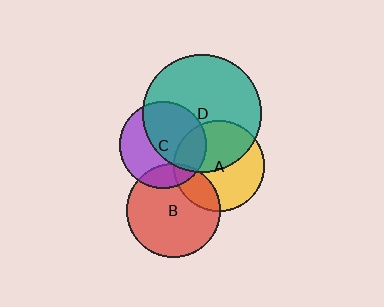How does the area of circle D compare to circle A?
Approximately 1.7 times.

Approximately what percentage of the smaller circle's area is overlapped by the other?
Approximately 20%.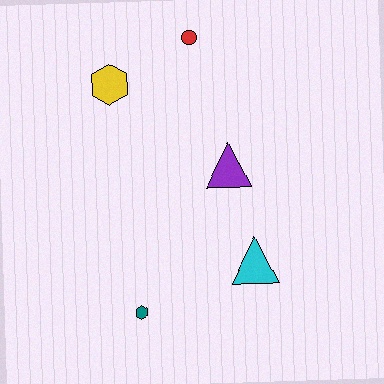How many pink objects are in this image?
There are no pink objects.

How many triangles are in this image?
There are 2 triangles.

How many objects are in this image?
There are 5 objects.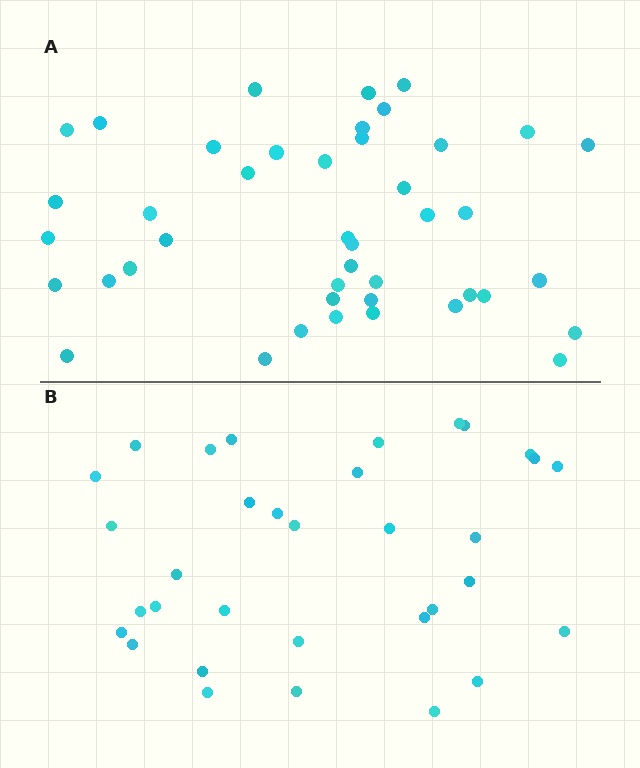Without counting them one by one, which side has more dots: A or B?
Region A (the top region) has more dots.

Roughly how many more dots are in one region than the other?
Region A has roughly 10 or so more dots than region B.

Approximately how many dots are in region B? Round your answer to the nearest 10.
About 30 dots. (The exact count is 33, which rounds to 30.)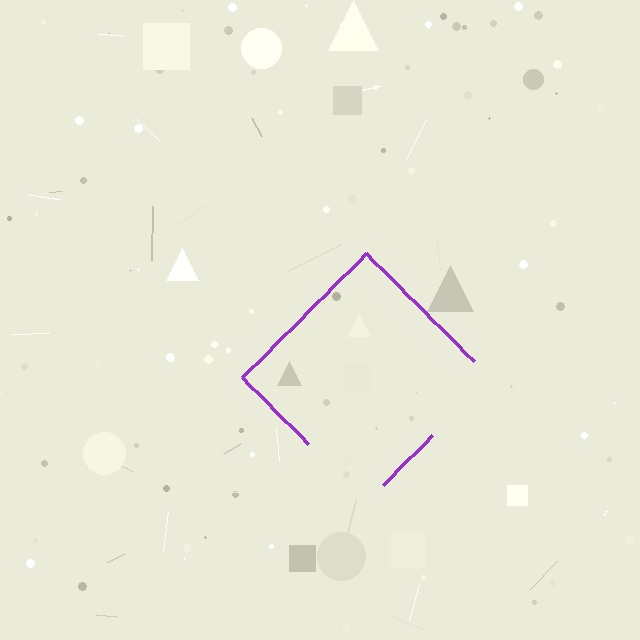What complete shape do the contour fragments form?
The contour fragments form a diamond.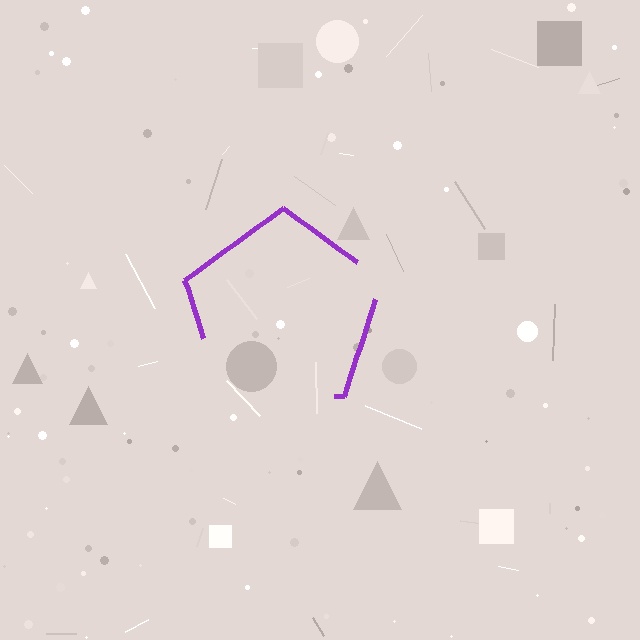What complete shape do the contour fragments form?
The contour fragments form a pentagon.